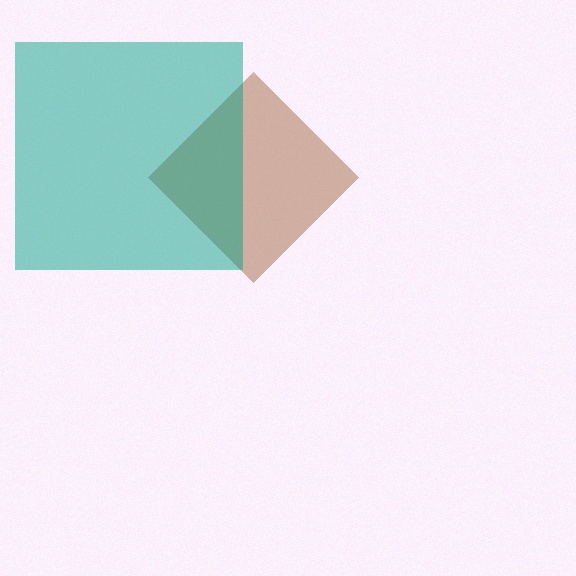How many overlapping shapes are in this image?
There are 2 overlapping shapes in the image.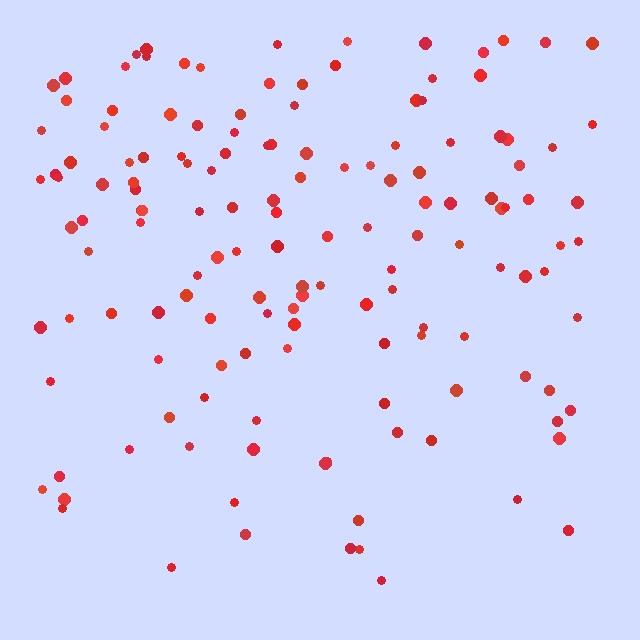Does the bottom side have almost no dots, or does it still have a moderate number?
Still a moderate number, just noticeably fewer than the top.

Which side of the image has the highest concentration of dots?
The top.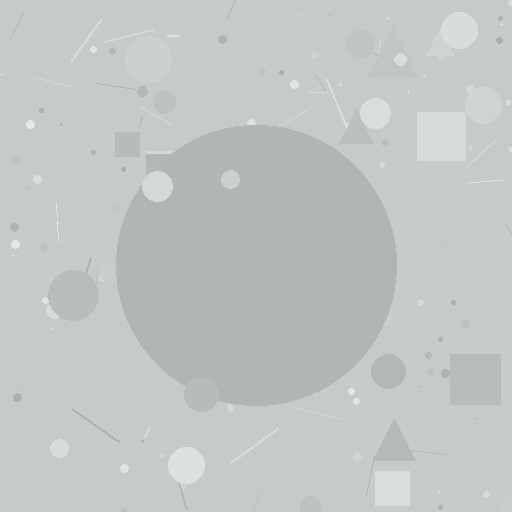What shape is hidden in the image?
A circle is hidden in the image.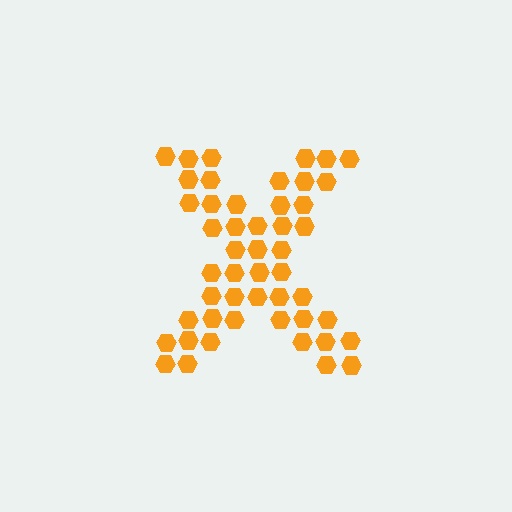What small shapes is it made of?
It is made of small hexagons.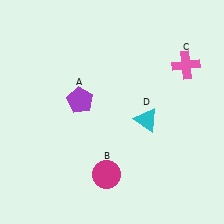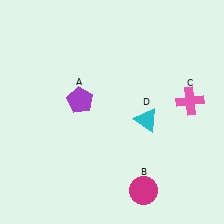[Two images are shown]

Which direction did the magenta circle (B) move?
The magenta circle (B) moved right.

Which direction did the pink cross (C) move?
The pink cross (C) moved down.